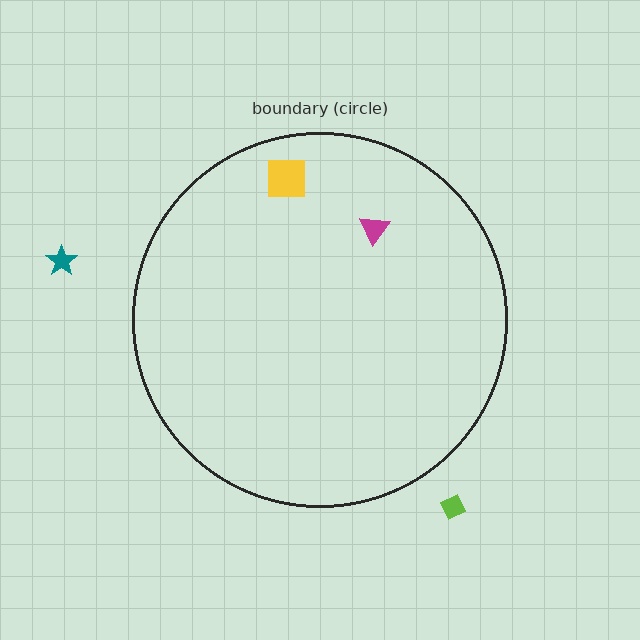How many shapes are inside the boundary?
2 inside, 2 outside.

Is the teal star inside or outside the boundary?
Outside.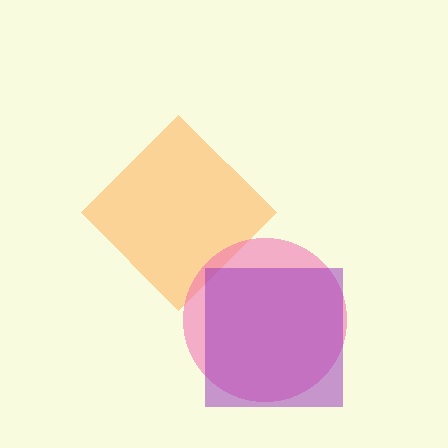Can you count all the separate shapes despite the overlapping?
Yes, there are 3 separate shapes.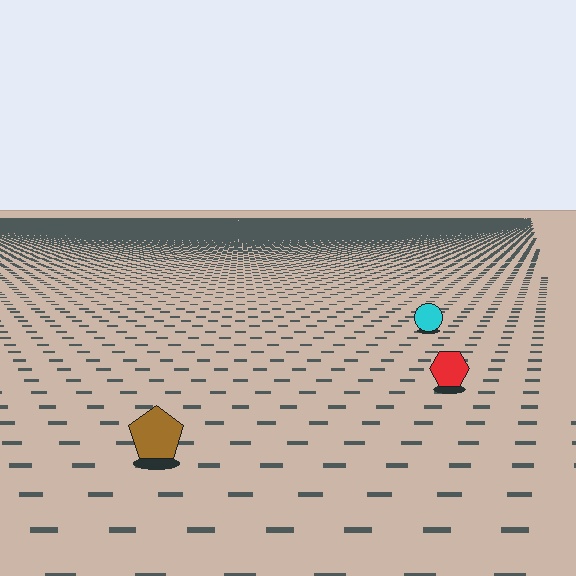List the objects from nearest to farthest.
From nearest to farthest: the brown pentagon, the red hexagon, the cyan circle.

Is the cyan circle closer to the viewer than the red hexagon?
No. The red hexagon is closer — you can tell from the texture gradient: the ground texture is coarser near it.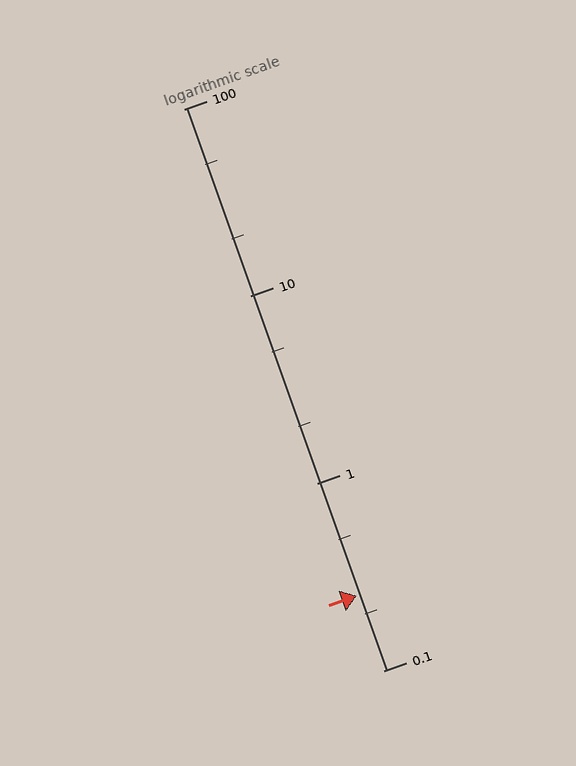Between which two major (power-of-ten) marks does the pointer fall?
The pointer is between 0.1 and 1.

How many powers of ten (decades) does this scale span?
The scale spans 3 decades, from 0.1 to 100.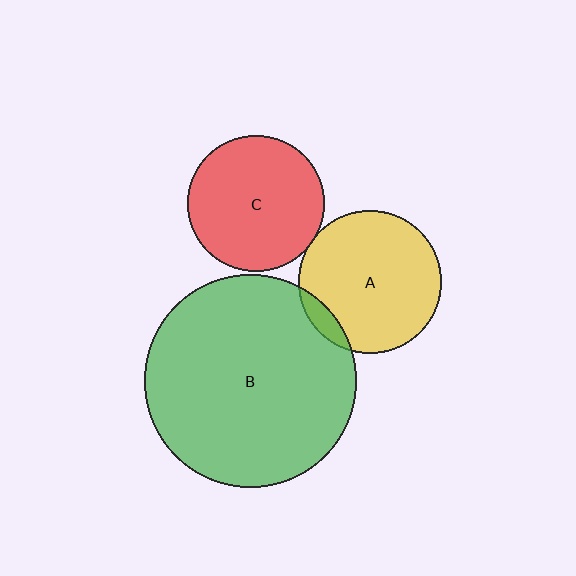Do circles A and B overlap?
Yes.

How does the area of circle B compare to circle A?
Approximately 2.2 times.